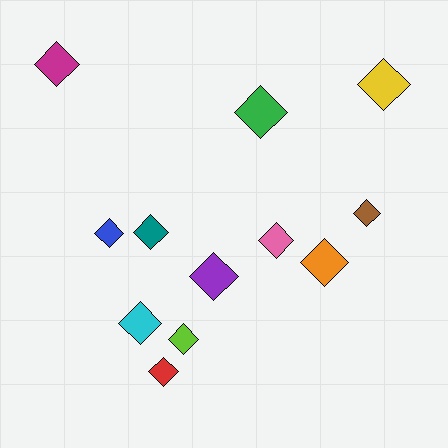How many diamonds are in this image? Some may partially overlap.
There are 12 diamonds.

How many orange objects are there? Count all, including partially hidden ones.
There is 1 orange object.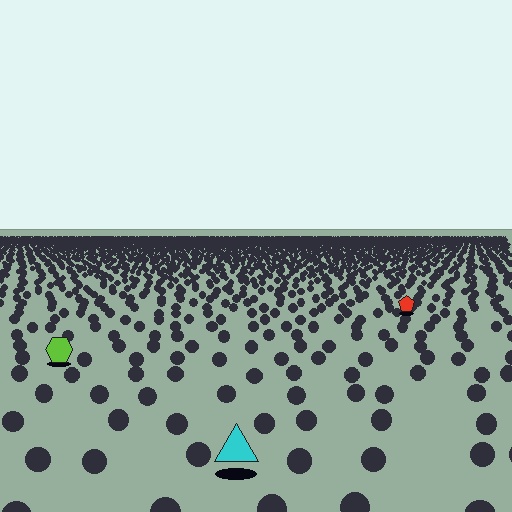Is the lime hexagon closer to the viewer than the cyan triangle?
No. The cyan triangle is closer — you can tell from the texture gradient: the ground texture is coarser near it.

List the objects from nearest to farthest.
From nearest to farthest: the cyan triangle, the lime hexagon, the red pentagon.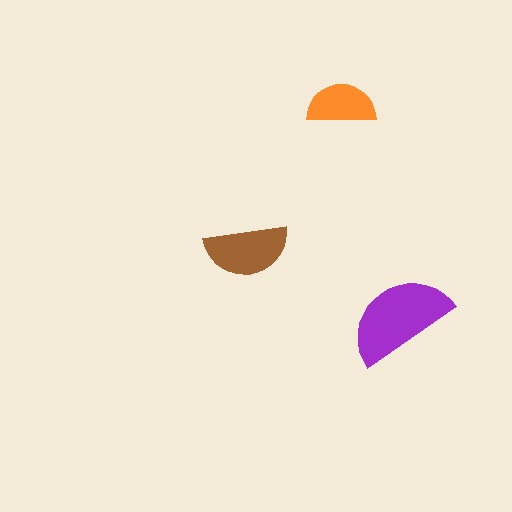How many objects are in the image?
There are 3 objects in the image.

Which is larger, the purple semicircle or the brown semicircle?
The purple one.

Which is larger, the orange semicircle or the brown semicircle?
The brown one.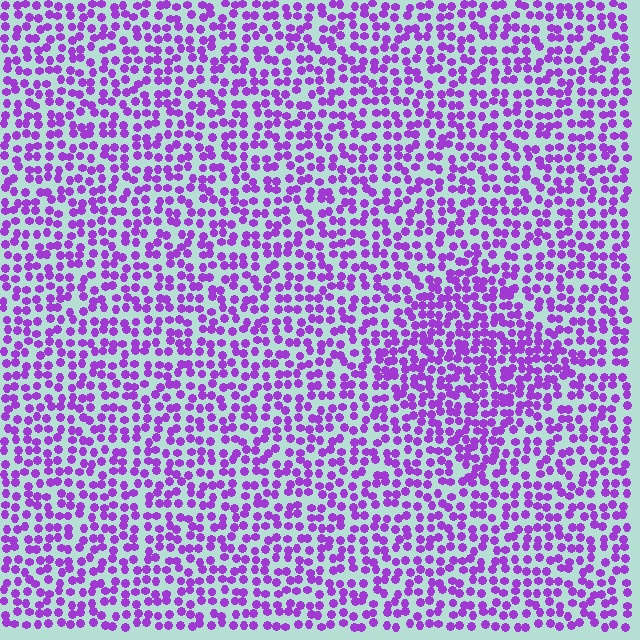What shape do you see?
I see a diamond.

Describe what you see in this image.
The image contains small purple elements arranged at two different densities. A diamond-shaped region is visible where the elements are more densely packed than the surrounding area.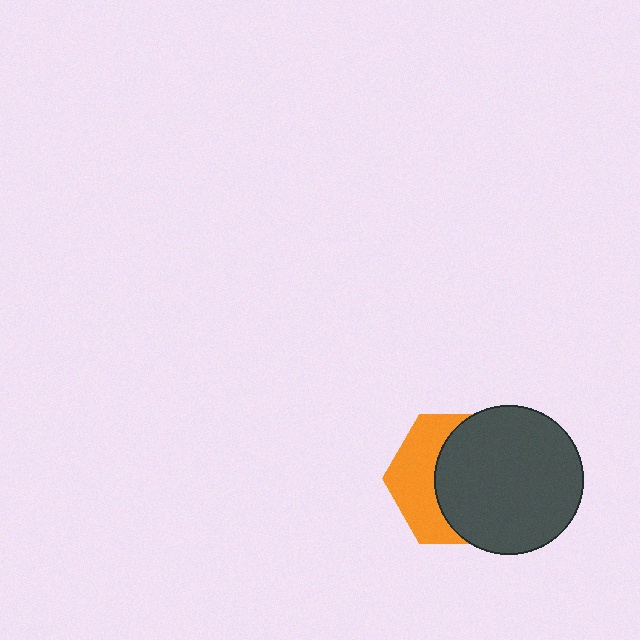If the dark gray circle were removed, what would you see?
You would see the complete orange hexagon.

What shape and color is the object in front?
The object in front is a dark gray circle.